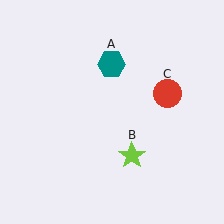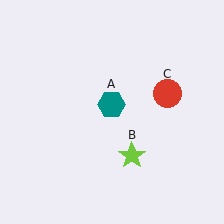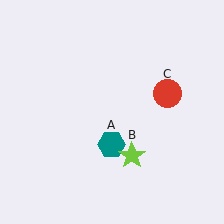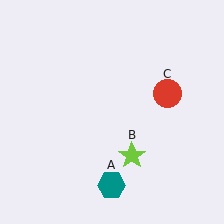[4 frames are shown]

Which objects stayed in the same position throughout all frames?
Lime star (object B) and red circle (object C) remained stationary.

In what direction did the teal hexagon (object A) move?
The teal hexagon (object A) moved down.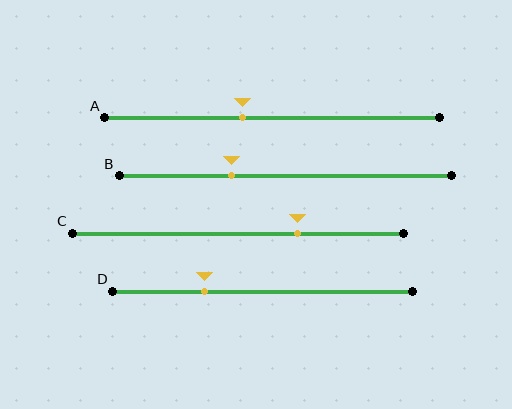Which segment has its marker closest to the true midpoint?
Segment A has its marker closest to the true midpoint.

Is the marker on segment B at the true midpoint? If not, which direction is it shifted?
No, the marker on segment B is shifted to the left by about 16% of the segment length.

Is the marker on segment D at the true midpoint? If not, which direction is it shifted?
No, the marker on segment D is shifted to the left by about 19% of the segment length.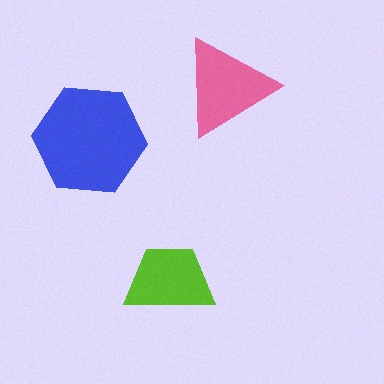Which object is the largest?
The blue hexagon.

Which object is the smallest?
The lime trapezoid.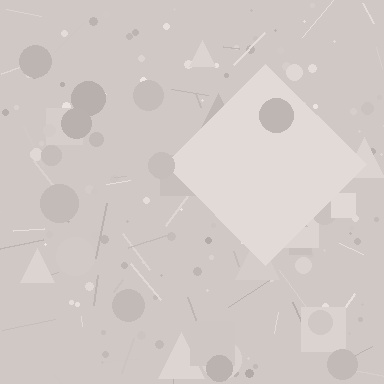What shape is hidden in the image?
A diamond is hidden in the image.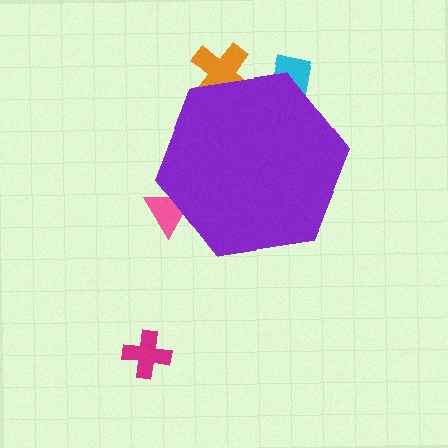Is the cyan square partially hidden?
Yes, the cyan square is partially hidden behind the purple hexagon.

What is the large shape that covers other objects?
A purple hexagon.